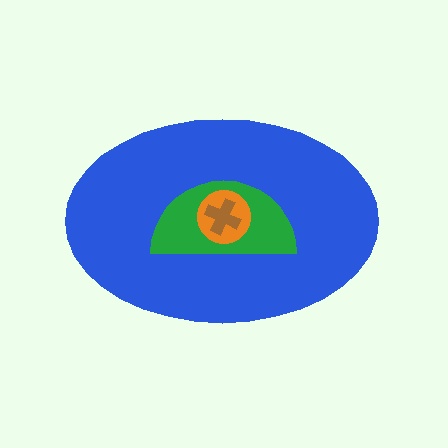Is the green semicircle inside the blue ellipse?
Yes.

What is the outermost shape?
The blue ellipse.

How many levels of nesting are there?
4.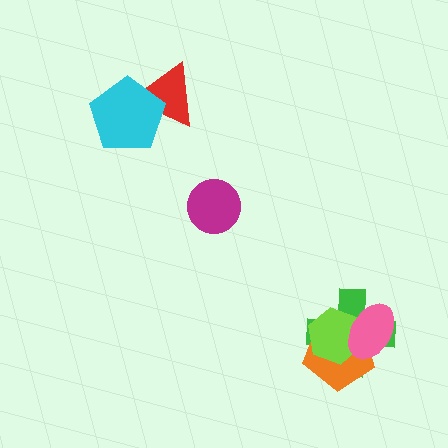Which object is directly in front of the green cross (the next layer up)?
The orange pentagon is directly in front of the green cross.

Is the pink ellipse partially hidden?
No, no other shape covers it.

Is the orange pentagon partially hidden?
Yes, it is partially covered by another shape.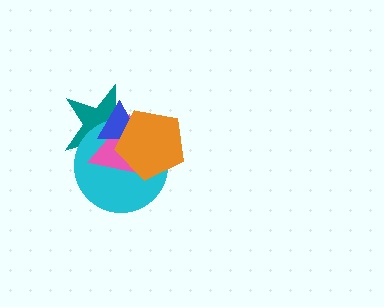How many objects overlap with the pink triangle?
4 objects overlap with the pink triangle.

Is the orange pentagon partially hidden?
No, no other shape covers it.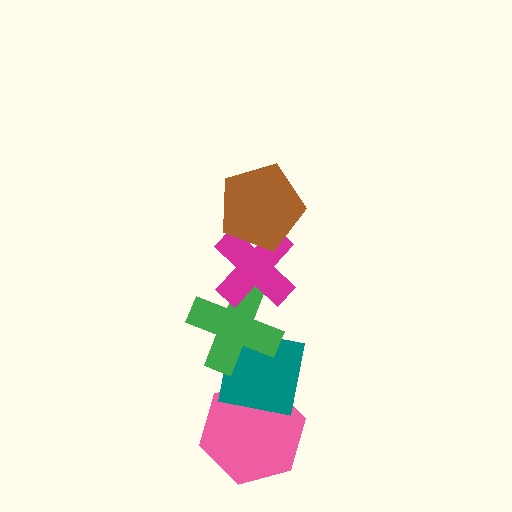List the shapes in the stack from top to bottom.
From top to bottom: the brown pentagon, the magenta cross, the green cross, the teal square, the pink hexagon.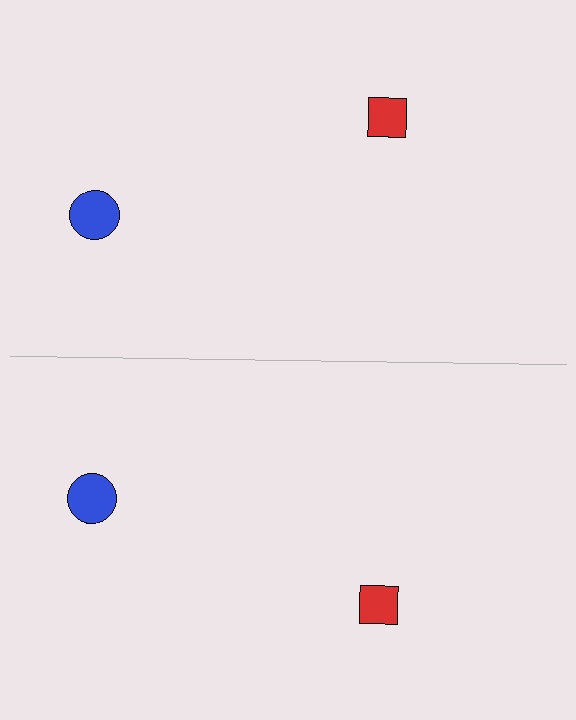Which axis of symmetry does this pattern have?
The pattern has a horizontal axis of symmetry running through the center of the image.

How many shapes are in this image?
There are 4 shapes in this image.